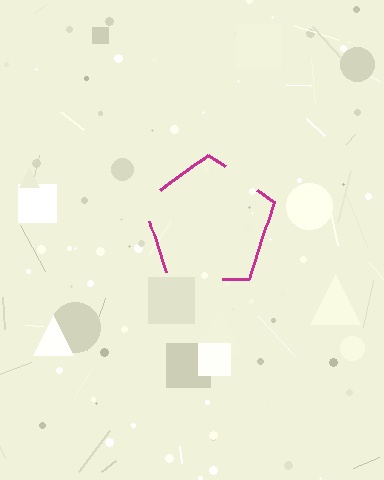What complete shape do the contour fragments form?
The contour fragments form a pentagon.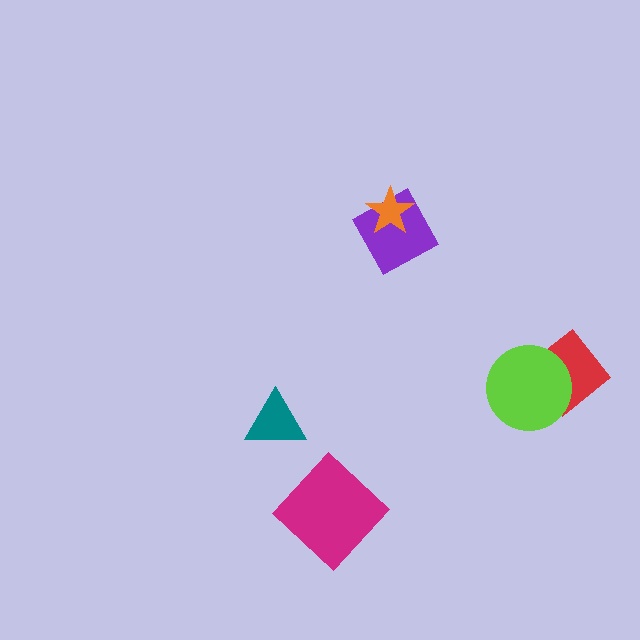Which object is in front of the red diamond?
The lime circle is in front of the red diamond.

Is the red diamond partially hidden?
Yes, it is partially covered by another shape.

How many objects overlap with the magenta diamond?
0 objects overlap with the magenta diamond.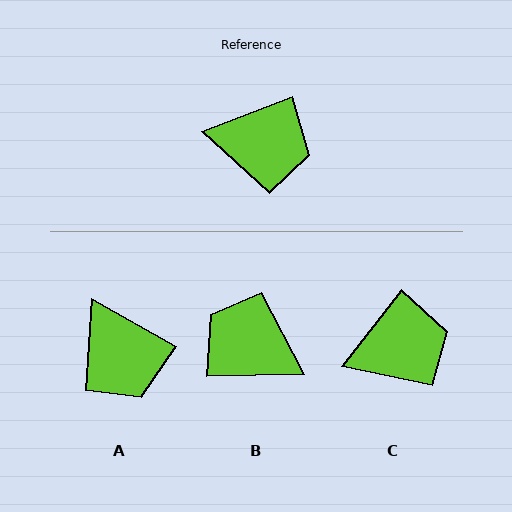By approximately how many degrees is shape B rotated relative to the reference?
Approximately 160 degrees counter-clockwise.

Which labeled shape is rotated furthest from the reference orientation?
B, about 160 degrees away.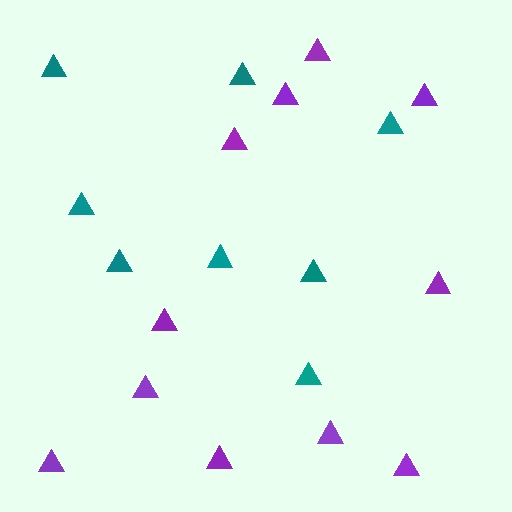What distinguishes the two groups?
There are 2 groups: one group of teal triangles (8) and one group of purple triangles (11).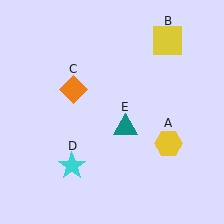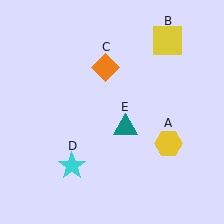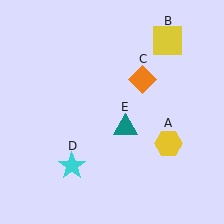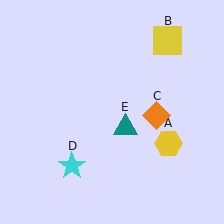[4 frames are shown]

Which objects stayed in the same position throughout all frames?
Yellow hexagon (object A) and yellow square (object B) and cyan star (object D) and teal triangle (object E) remained stationary.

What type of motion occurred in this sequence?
The orange diamond (object C) rotated clockwise around the center of the scene.